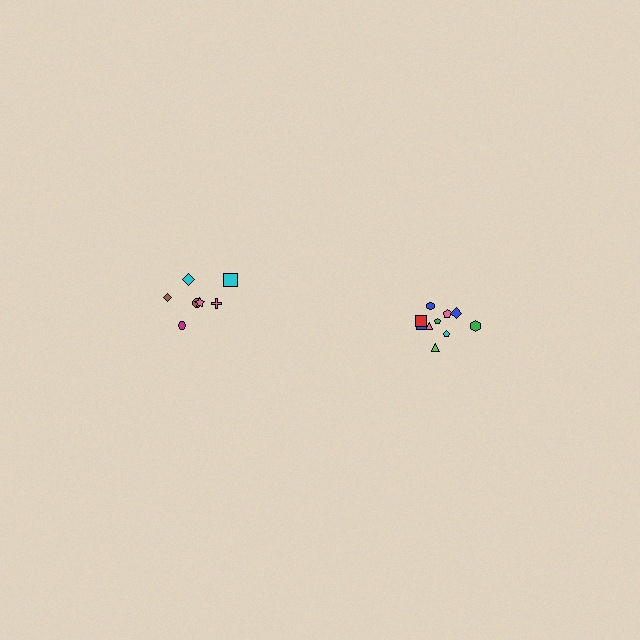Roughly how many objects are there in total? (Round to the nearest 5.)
Roughly 15 objects in total.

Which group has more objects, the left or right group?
The right group.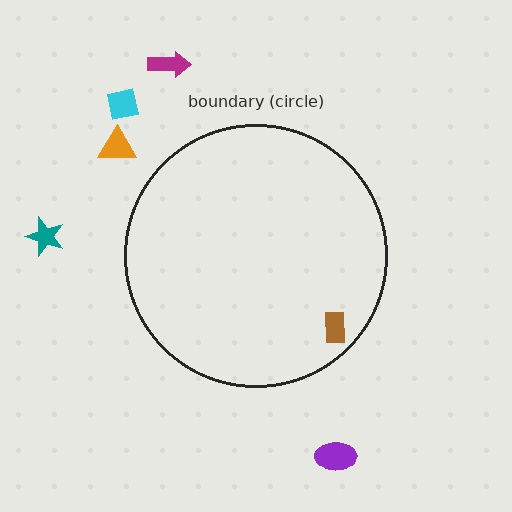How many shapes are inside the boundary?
1 inside, 5 outside.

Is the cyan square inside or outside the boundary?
Outside.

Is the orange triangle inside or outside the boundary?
Outside.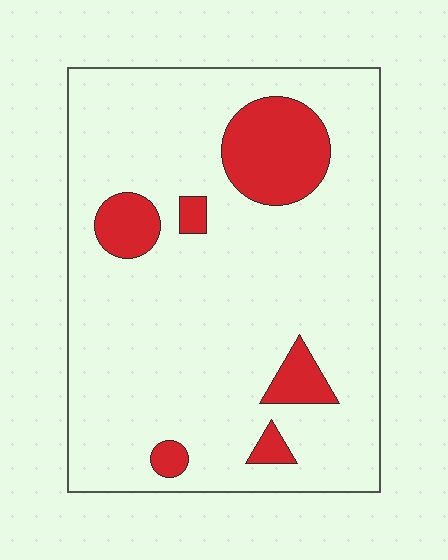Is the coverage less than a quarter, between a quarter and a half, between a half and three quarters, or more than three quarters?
Less than a quarter.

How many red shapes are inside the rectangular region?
6.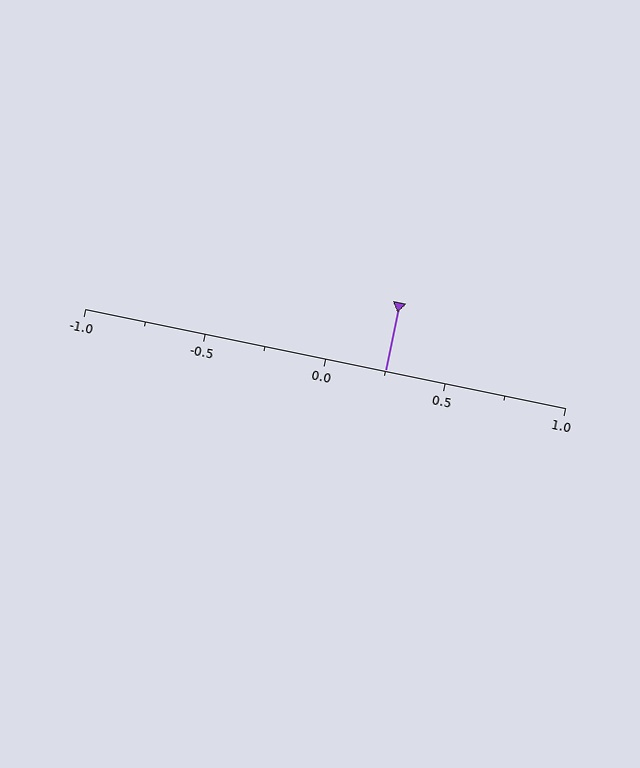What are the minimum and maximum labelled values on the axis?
The axis runs from -1.0 to 1.0.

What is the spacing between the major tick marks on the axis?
The major ticks are spaced 0.5 apart.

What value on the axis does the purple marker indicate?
The marker indicates approximately 0.25.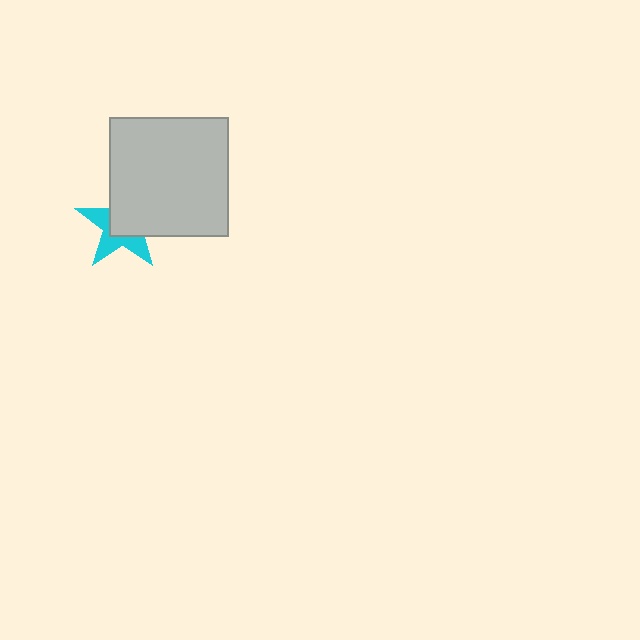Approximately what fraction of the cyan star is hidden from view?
Roughly 56% of the cyan star is hidden behind the light gray square.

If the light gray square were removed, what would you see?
You would see the complete cyan star.